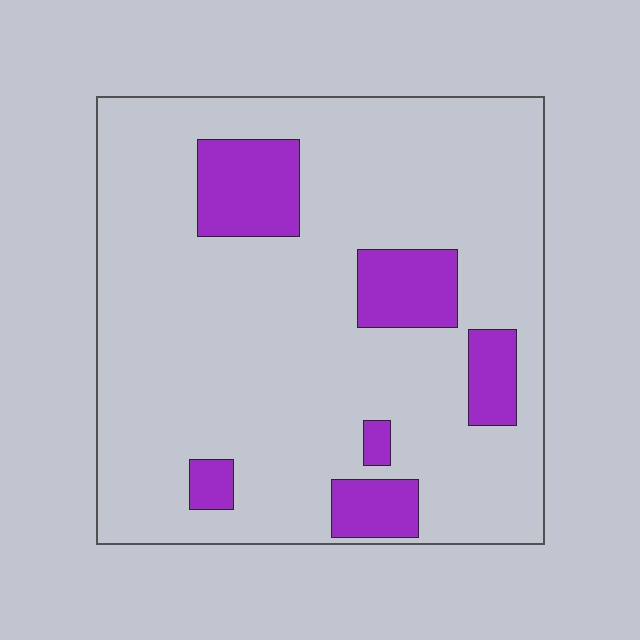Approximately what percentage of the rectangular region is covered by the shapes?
Approximately 15%.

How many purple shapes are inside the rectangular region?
6.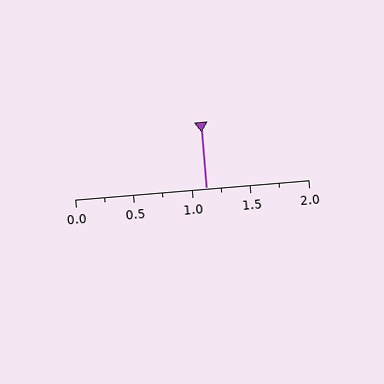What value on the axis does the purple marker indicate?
The marker indicates approximately 1.12.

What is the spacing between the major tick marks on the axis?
The major ticks are spaced 0.5 apart.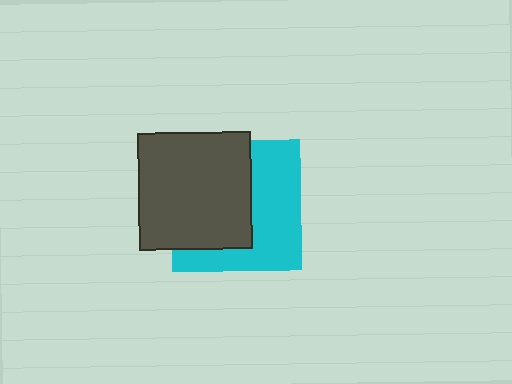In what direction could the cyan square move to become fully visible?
The cyan square could move right. That would shift it out from behind the dark gray rectangle entirely.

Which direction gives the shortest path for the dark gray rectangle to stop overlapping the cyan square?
Moving left gives the shortest separation.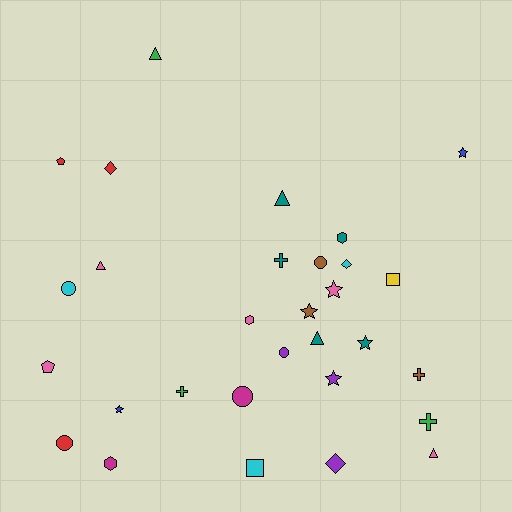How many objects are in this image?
There are 30 objects.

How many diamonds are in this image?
There are 3 diamonds.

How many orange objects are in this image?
There are no orange objects.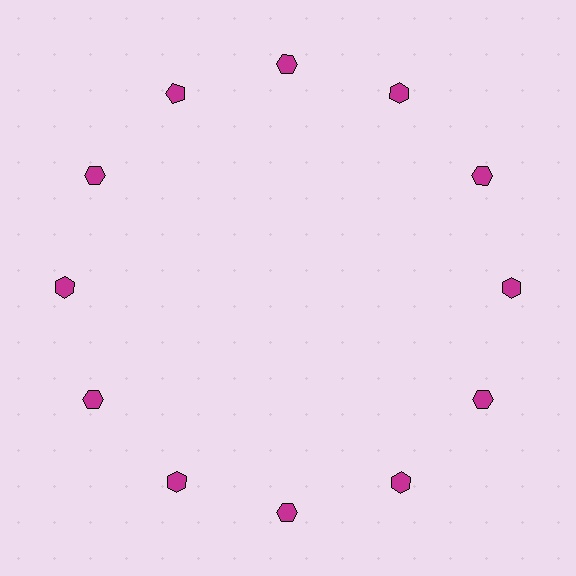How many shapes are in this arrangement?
There are 12 shapes arranged in a ring pattern.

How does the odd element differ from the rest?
It has a different shape: pentagon instead of hexagon.